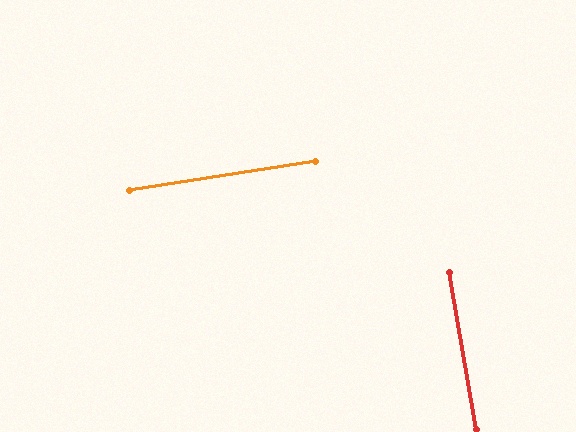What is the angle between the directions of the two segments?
Approximately 89 degrees.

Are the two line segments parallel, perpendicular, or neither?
Perpendicular — they meet at approximately 89°.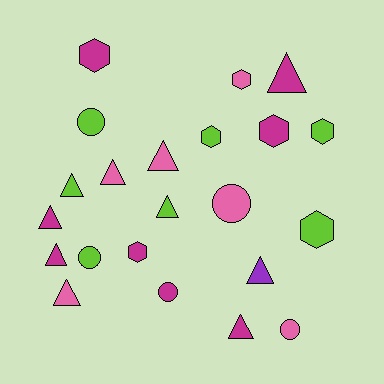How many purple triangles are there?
There is 1 purple triangle.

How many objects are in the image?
There are 22 objects.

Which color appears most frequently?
Magenta, with 8 objects.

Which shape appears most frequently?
Triangle, with 10 objects.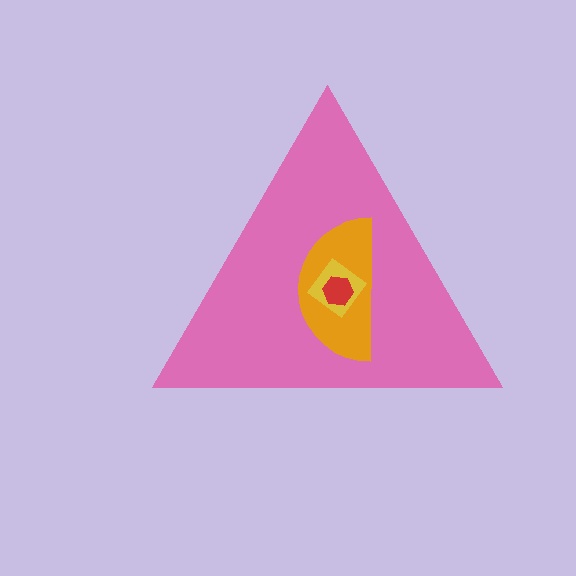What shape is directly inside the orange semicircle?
The yellow diamond.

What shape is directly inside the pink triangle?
The orange semicircle.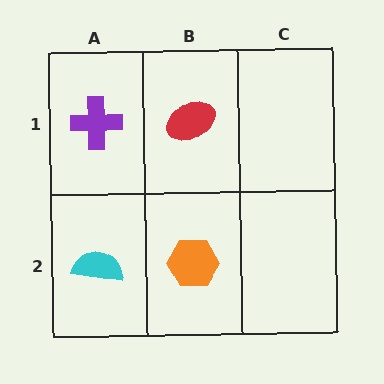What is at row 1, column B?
A red ellipse.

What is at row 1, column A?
A purple cross.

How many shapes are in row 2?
2 shapes.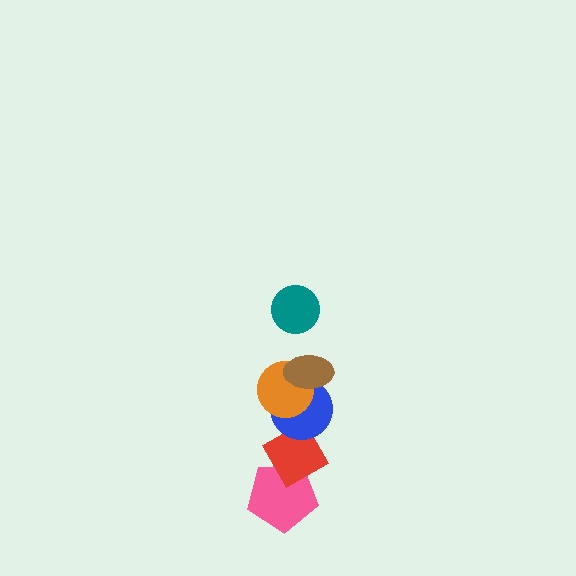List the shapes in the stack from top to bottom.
From top to bottom: the teal circle, the brown ellipse, the orange circle, the blue circle, the red diamond, the pink pentagon.